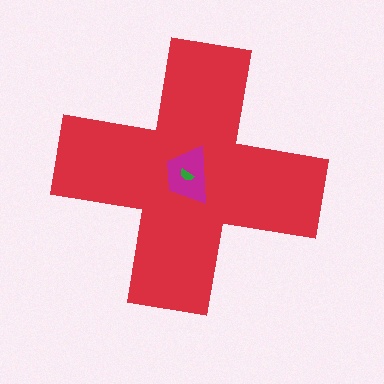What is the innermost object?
The green semicircle.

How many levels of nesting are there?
3.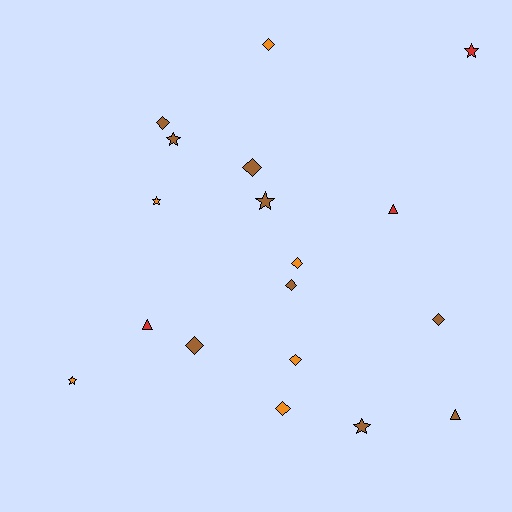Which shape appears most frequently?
Diamond, with 9 objects.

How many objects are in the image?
There are 18 objects.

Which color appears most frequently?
Brown, with 9 objects.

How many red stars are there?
There is 1 red star.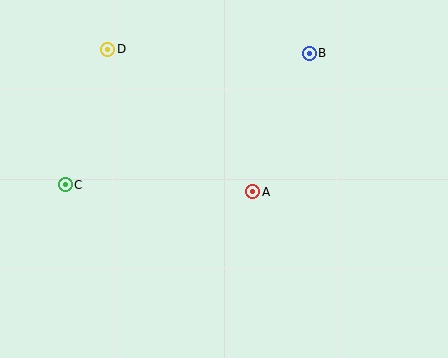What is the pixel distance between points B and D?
The distance between B and D is 202 pixels.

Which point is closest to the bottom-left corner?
Point C is closest to the bottom-left corner.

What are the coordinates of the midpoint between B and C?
The midpoint between B and C is at (187, 119).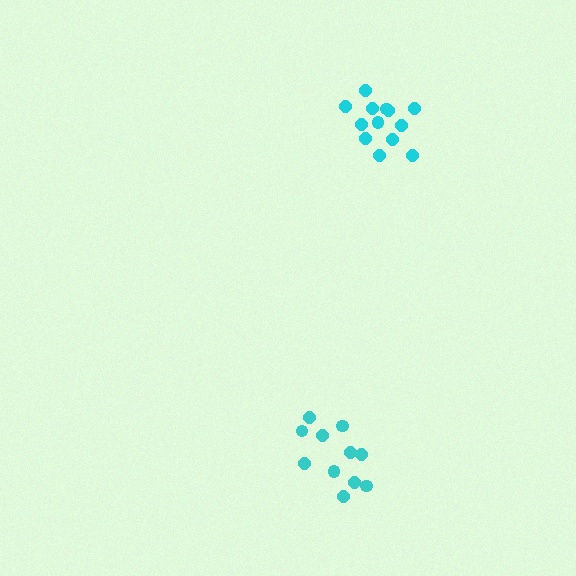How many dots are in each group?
Group 1: 13 dots, Group 2: 11 dots (24 total).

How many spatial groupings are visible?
There are 2 spatial groupings.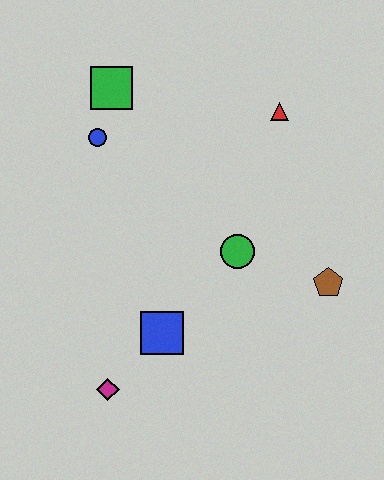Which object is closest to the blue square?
The magenta diamond is closest to the blue square.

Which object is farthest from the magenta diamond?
The red triangle is farthest from the magenta diamond.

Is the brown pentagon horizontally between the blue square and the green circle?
No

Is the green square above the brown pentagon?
Yes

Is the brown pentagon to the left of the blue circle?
No